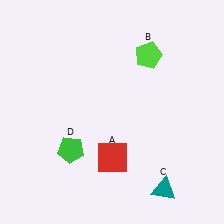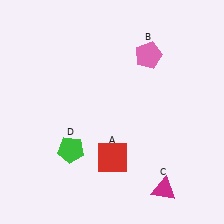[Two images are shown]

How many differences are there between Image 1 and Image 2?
There are 2 differences between the two images.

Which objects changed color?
B changed from lime to pink. C changed from teal to magenta.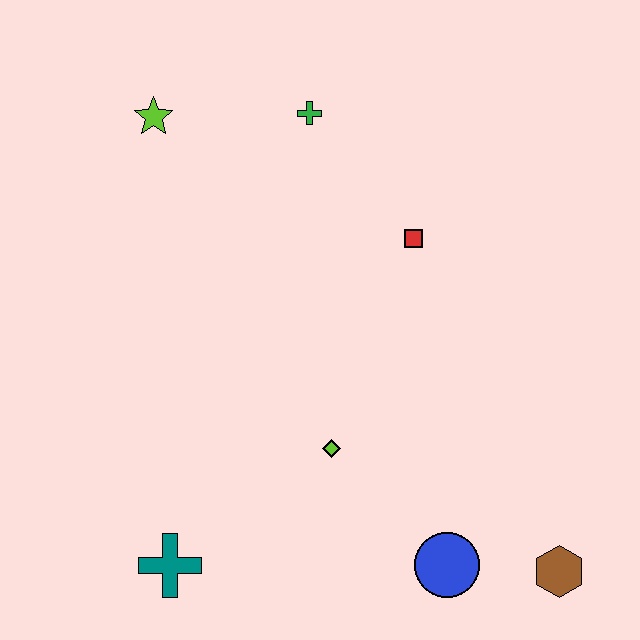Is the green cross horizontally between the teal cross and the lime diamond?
Yes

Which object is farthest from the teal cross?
The green cross is farthest from the teal cross.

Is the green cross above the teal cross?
Yes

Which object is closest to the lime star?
The green cross is closest to the lime star.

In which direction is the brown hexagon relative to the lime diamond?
The brown hexagon is to the right of the lime diamond.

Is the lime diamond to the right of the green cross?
Yes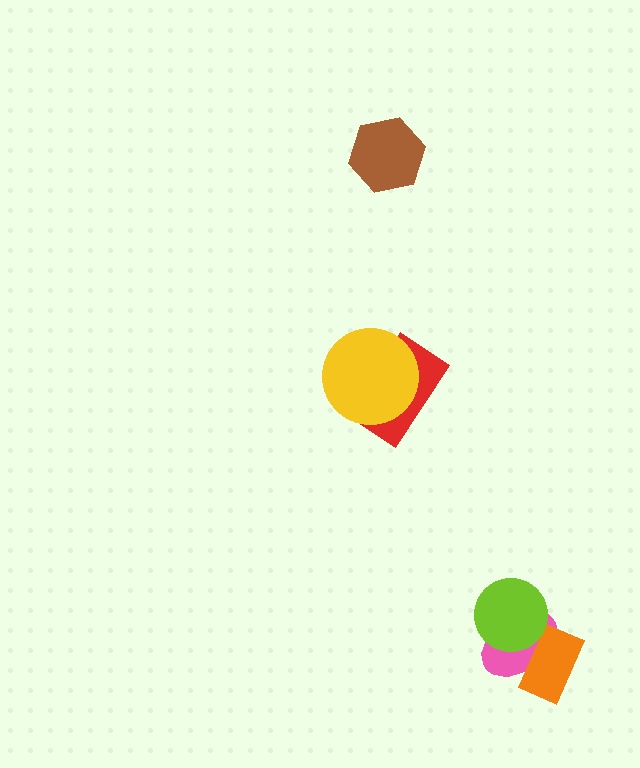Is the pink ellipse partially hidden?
Yes, it is partially covered by another shape.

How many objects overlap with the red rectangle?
1 object overlaps with the red rectangle.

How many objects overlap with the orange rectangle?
2 objects overlap with the orange rectangle.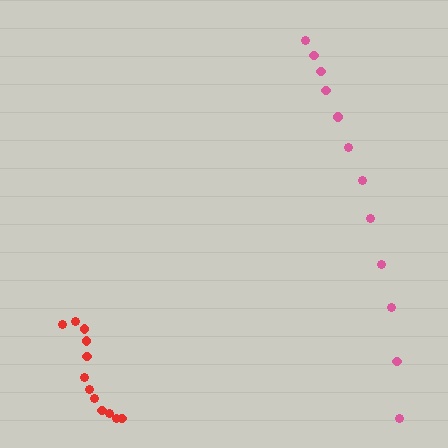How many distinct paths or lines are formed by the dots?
There are 2 distinct paths.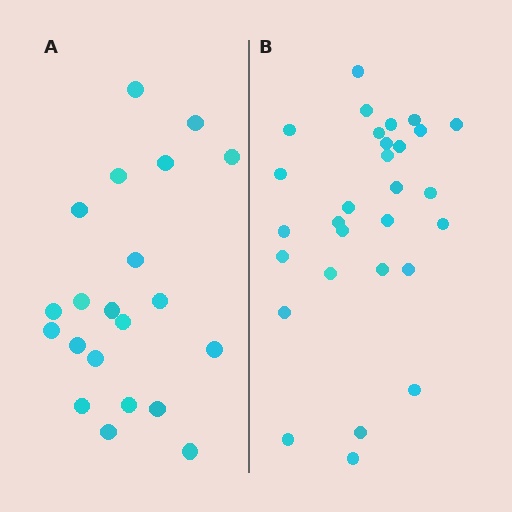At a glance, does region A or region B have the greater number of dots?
Region B (the right region) has more dots.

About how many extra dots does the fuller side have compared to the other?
Region B has roughly 8 or so more dots than region A.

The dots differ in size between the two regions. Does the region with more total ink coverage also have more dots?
No. Region A has more total ink coverage because its dots are larger, but region B actually contains more individual dots. Total area can be misleading — the number of items is what matters here.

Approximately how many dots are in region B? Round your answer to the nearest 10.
About 30 dots. (The exact count is 29, which rounds to 30.)